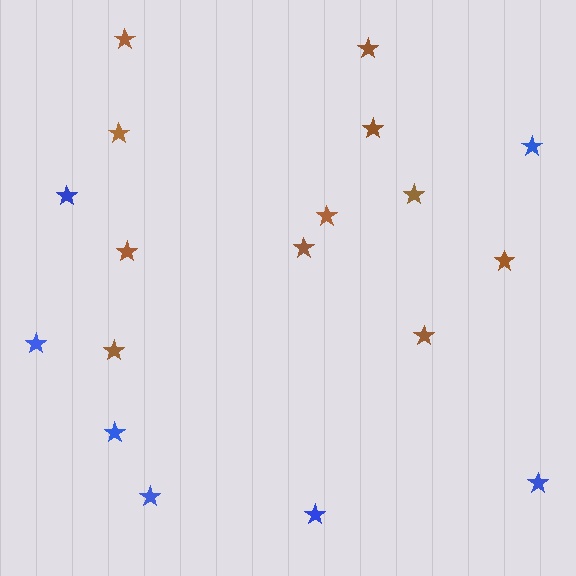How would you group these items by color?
There are 2 groups: one group of blue stars (7) and one group of brown stars (11).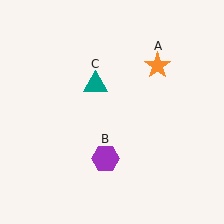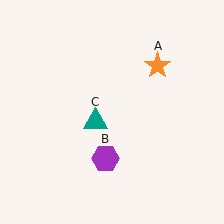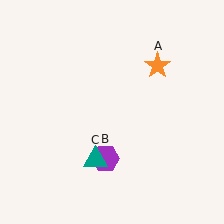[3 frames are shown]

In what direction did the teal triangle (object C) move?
The teal triangle (object C) moved down.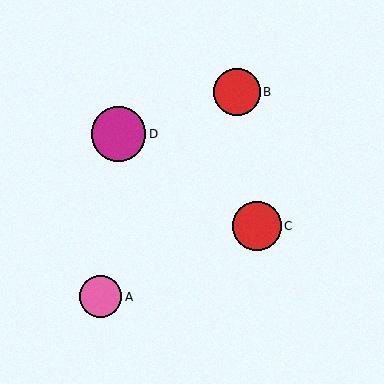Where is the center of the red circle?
The center of the red circle is at (237, 92).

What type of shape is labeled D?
Shape D is a magenta circle.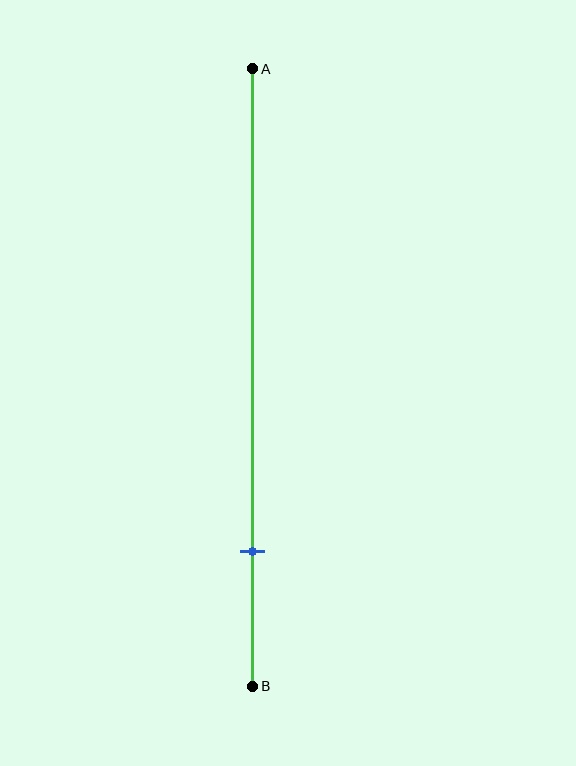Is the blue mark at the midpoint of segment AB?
No, the mark is at about 80% from A, not at the 50% midpoint.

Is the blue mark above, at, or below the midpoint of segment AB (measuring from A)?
The blue mark is below the midpoint of segment AB.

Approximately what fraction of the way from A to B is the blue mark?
The blue mark is approximately 80% of the way from A to B.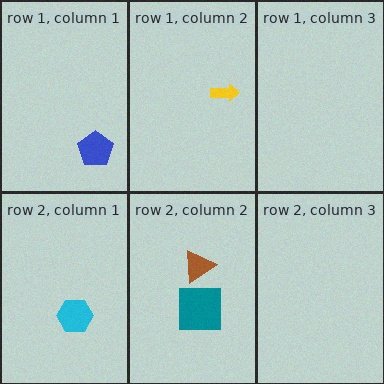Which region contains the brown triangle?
The row 2, column 2 region.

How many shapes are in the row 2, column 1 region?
1.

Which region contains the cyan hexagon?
The row 2, column 1 region.